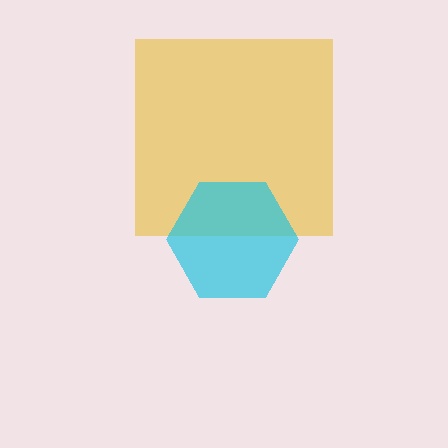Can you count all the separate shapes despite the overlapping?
Yes, there are 2 separate shapes.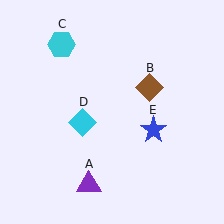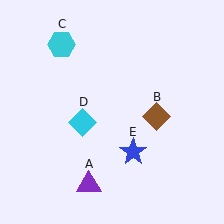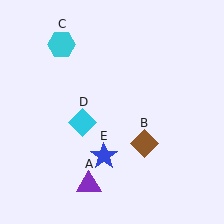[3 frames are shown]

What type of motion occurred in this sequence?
The brown diamond (object B), blue star (object E) rotated clockwise around the center of the scene.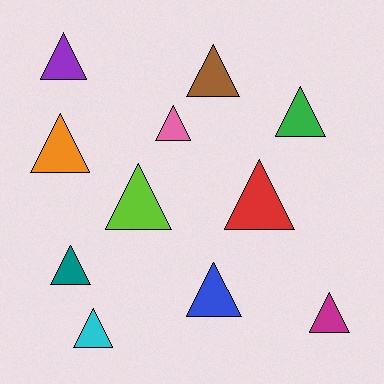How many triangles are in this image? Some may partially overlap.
There are 11 triangles.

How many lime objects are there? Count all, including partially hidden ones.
There is 1 lime object.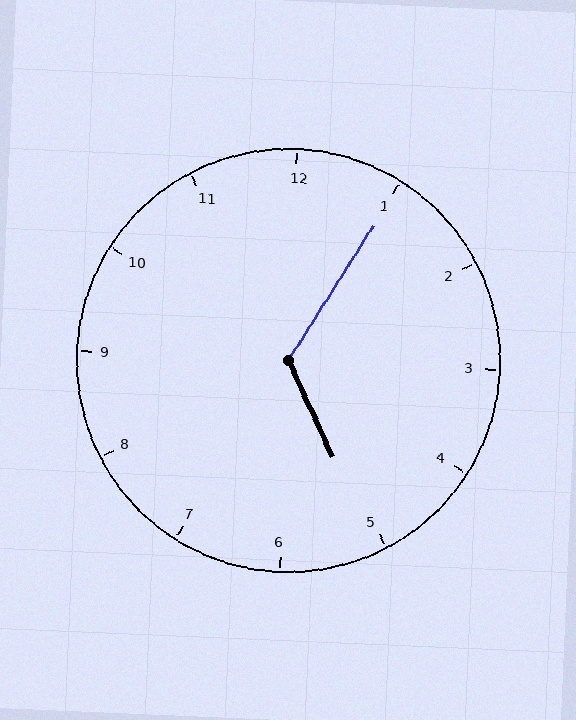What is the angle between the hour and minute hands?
Approximately 122 degrees.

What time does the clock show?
5:05.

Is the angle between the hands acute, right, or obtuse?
It is obtuse.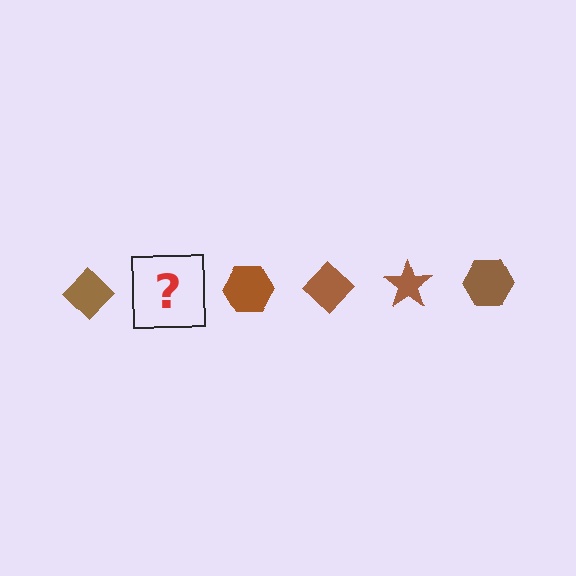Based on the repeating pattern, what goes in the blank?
The blank should be a brown star.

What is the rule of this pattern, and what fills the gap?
The rule is that the pattern cycles through diamond, star, hexagon shapes in brown. The gap should be filled with a brown star.